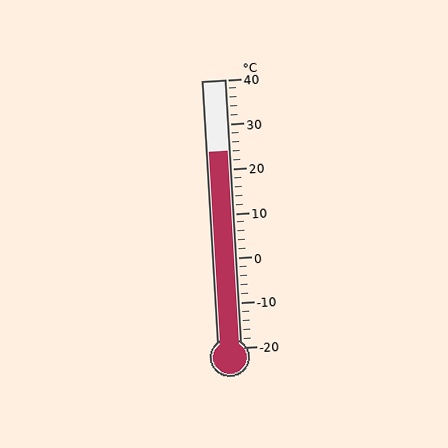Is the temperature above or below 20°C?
The temperature is above 20°C.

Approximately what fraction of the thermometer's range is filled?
The thermometer is filled to approximately 75% of its range.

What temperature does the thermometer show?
The thermometer shows approximately 24°C.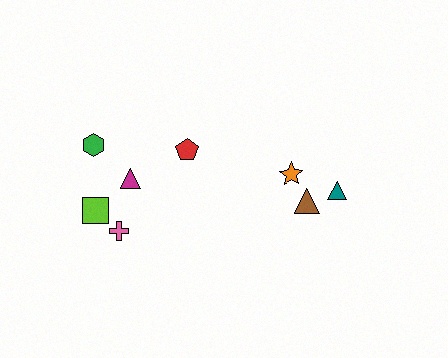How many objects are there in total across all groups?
There are 8 objects.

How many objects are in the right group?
There are 3 objects.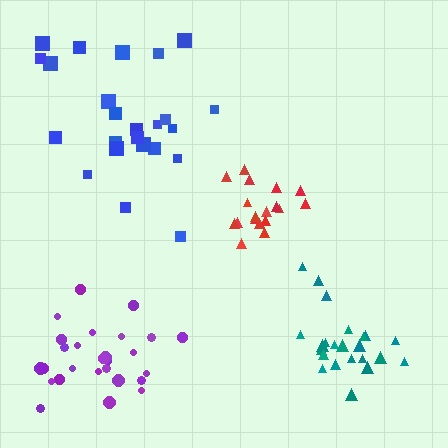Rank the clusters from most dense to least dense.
red, purple, teal, blue.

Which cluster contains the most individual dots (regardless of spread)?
Purple (27).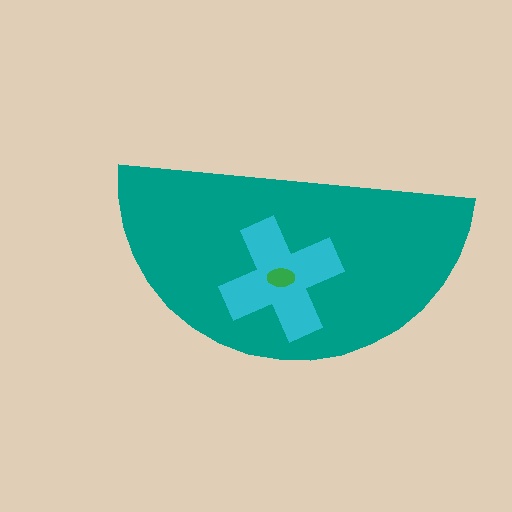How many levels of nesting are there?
3.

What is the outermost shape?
The teal semicircle.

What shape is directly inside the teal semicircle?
The cyan cross.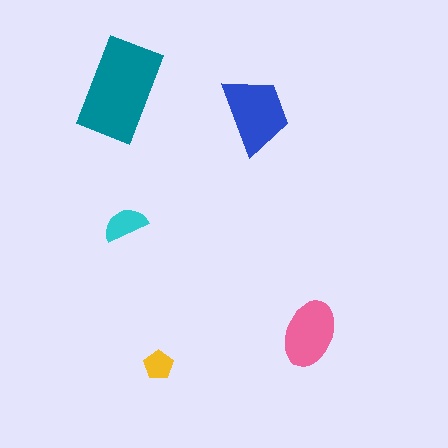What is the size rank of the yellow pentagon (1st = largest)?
5th.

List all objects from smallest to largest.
The yellow pentagon, the cyan semicircle, the pink ellipse, the blue trapezoid, the teal rectangle.